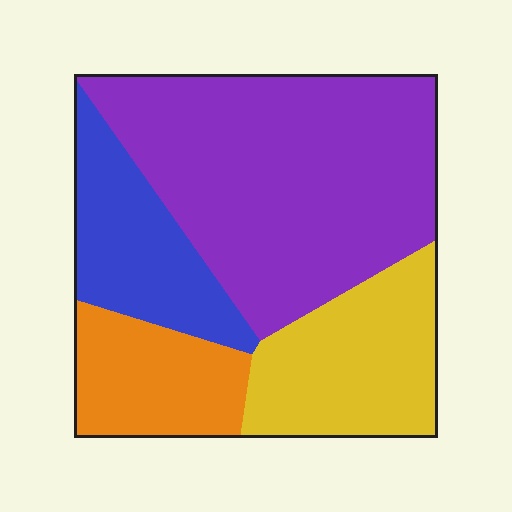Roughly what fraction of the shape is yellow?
Yellow covers 21% of the shape.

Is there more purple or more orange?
Purple.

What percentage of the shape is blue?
Blue covers about 15% of the shape.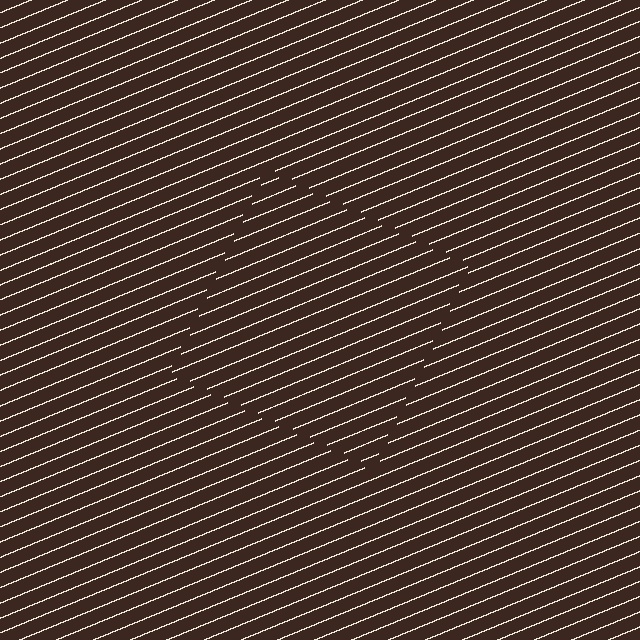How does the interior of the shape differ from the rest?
The interior of the shape contains the same grating, shifted by half a period — the contour is defined by the phase discontinuity where line-ends from the inner and outer gratings abut.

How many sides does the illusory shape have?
4 sides — the line-ends trace a square.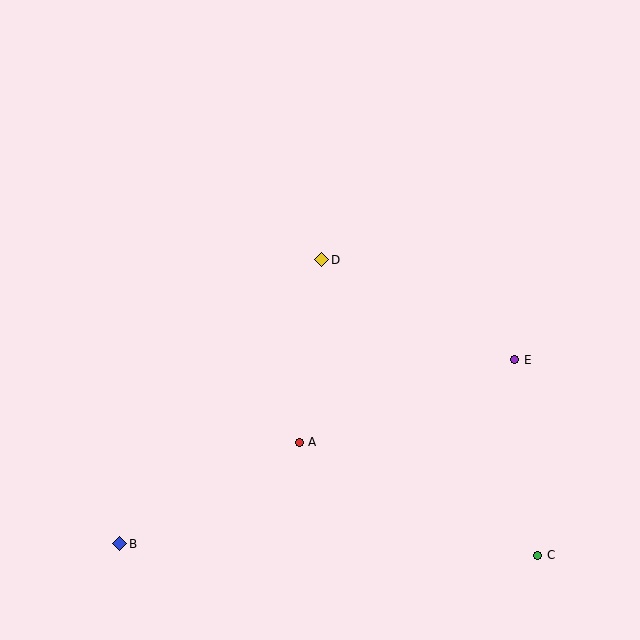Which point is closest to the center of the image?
Point D at (322, 260) is closest to the center.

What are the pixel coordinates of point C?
Point C is at (538, 555).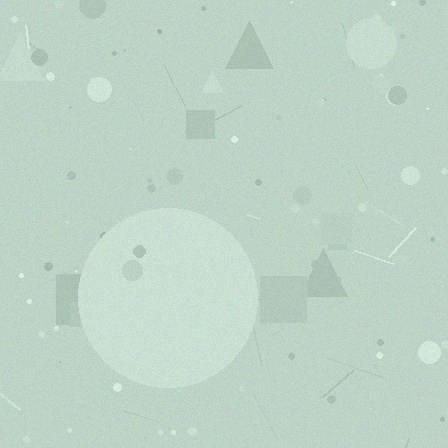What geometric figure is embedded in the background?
A circle is embedded in the background.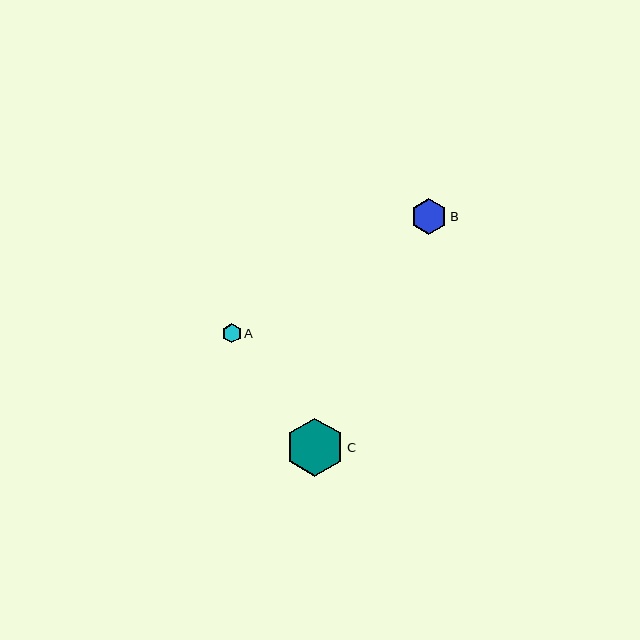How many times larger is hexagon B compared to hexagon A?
Hexagon B is approximately 1.9 times the size of hexagon A.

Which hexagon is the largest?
Hexagon C is the largest with a size of approximately 58 pixels.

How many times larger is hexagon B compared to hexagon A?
Hexagon B is approximately 1.9 times the size of hexagon A.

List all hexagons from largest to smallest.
From largest to smallest: C, B, A.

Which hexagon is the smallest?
Hexagon A is the smallest with a size of approximately 19 pixels.